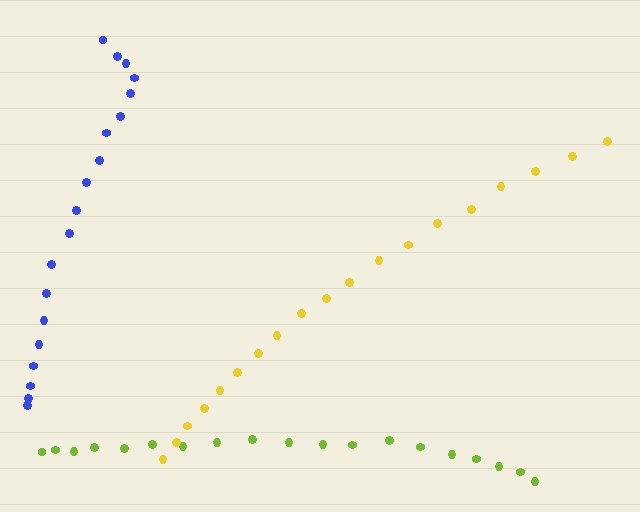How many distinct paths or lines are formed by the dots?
There are 3 distinct paths.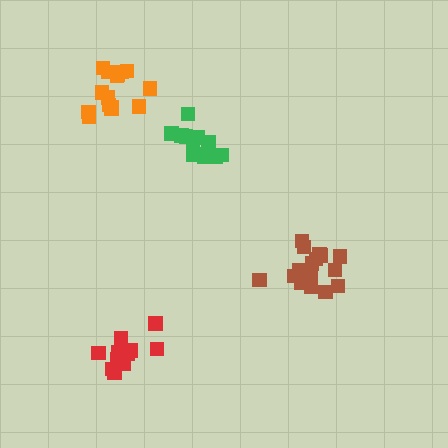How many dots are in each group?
Group 1: 13 dots, Group 2: 18 dots, Group 3: 15 dots, Group 4: 12 dots (58 total).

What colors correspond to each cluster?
The clusters are colored: red, brown, orange, green.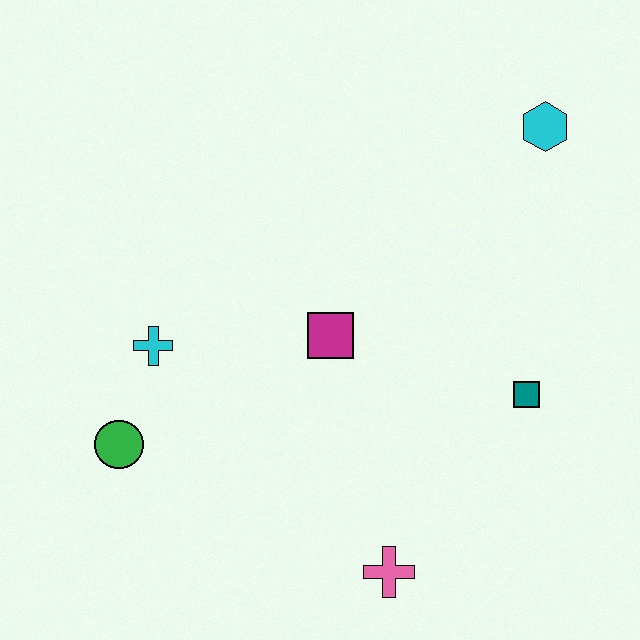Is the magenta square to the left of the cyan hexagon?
Yes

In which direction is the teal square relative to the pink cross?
The teal square is above the pink cross.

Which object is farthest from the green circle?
The cyan hexagon is farthest from the green circle.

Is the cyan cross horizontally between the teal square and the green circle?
Yes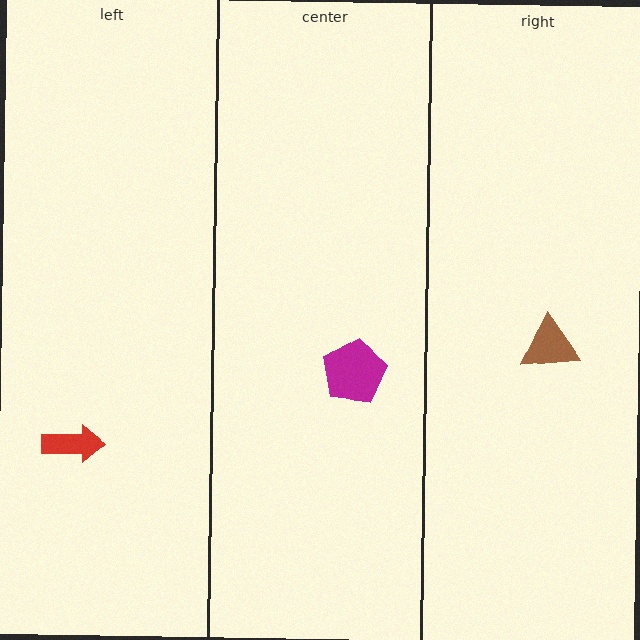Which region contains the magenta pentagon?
The center region.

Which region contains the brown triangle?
The right region.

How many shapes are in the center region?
1.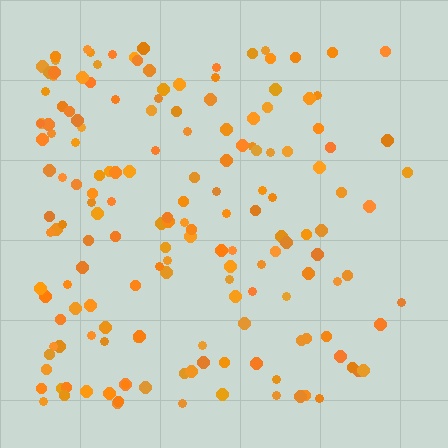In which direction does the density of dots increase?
From right to left, with the left side densest.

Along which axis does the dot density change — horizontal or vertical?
Horizontal.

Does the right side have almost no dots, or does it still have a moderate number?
Still a moderate number, just noticeably fewer than the left.